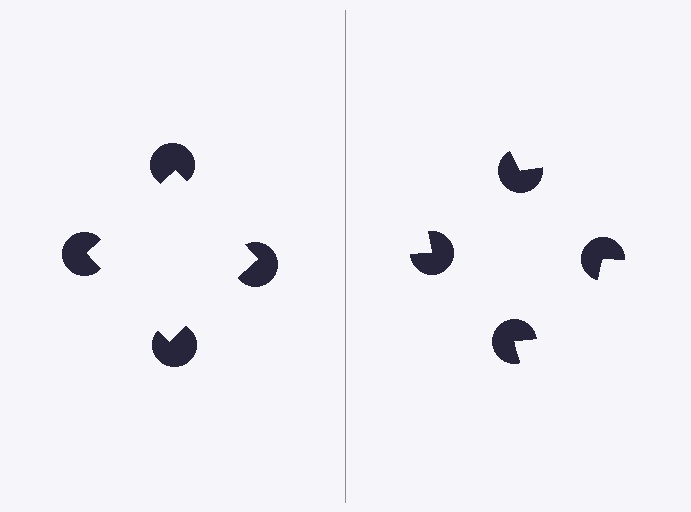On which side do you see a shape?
An illusory square appears on the left side. On the right side the wedge cuts are rotated, so no coherent shape forms.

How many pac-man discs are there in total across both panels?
8 — 4 on each side.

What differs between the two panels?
The pac-man discs are positioned identically on both sides; only the wedge orientations differ. On the left they align to a square; on the right they are misaligned.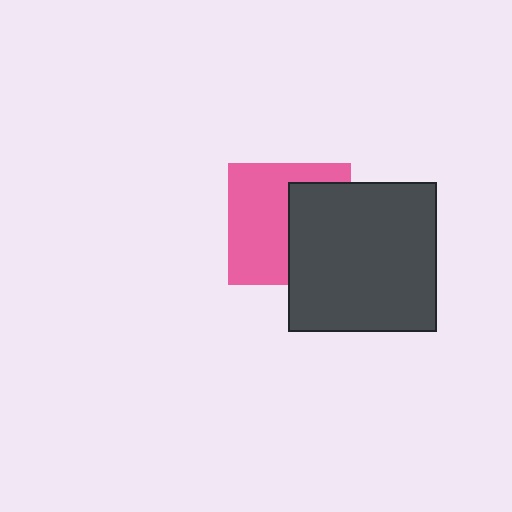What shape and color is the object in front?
The object in front is a dark gray square.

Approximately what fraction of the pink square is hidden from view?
Roughly 44% of the pink square is hidden behind the dark gray square.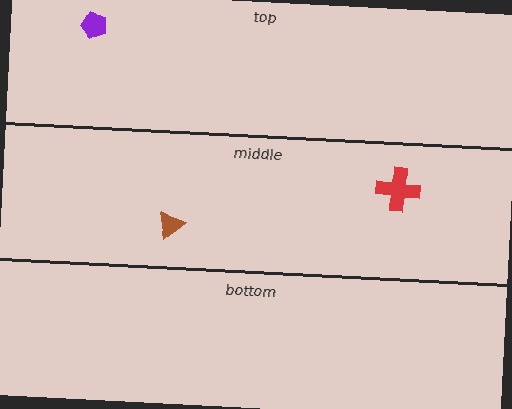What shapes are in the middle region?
The brown triangle, the red cross.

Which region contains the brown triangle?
The middle region.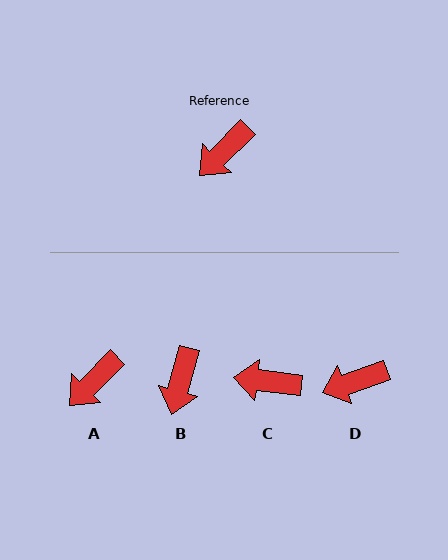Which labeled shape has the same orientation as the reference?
A.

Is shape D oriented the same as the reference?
No, it is off by about 25 degrees.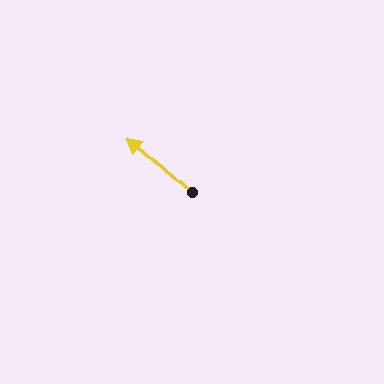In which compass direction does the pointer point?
Northwest.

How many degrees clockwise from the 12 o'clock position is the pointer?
Approximately 312 degrees.